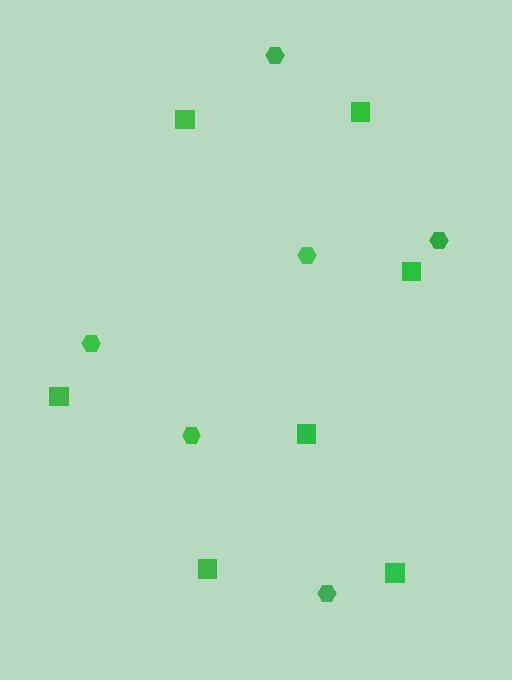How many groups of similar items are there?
There are 2 groups: one group of squares (7) and one group of hexagons (6).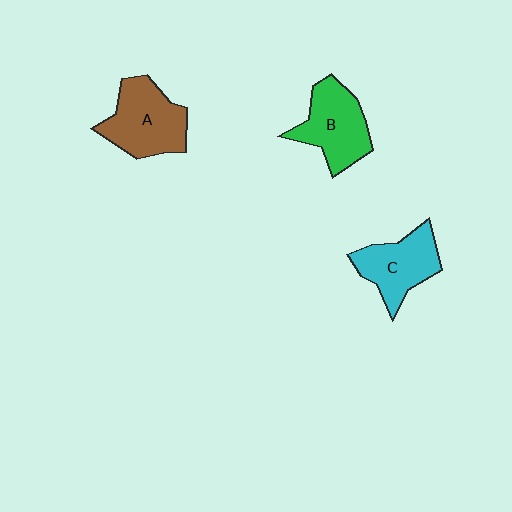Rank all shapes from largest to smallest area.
From largest to smallest: A (brown), B (green), C (cyan).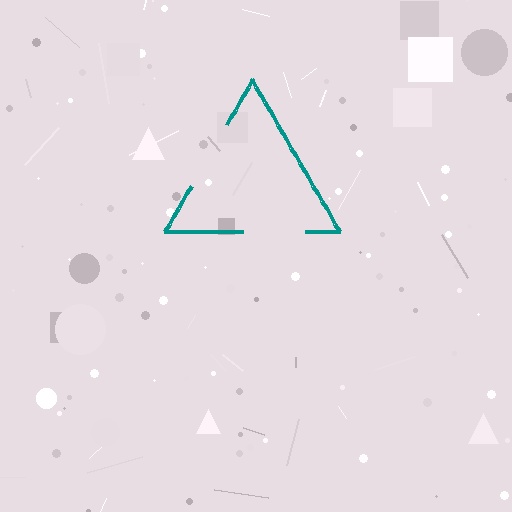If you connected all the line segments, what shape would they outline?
They would outline a triangle.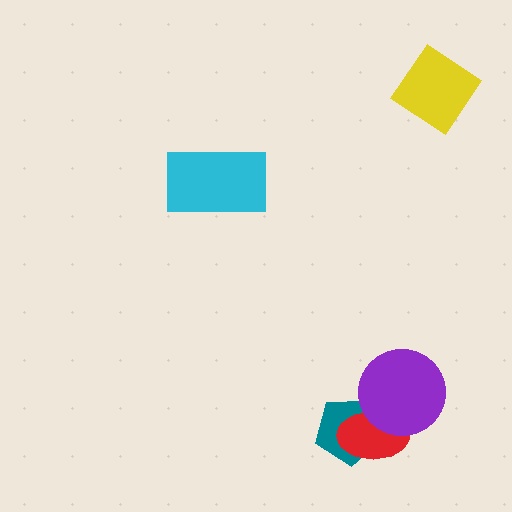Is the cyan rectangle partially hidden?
No, no other shape covers it.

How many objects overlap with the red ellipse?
2 objects overlap with the red ellipse.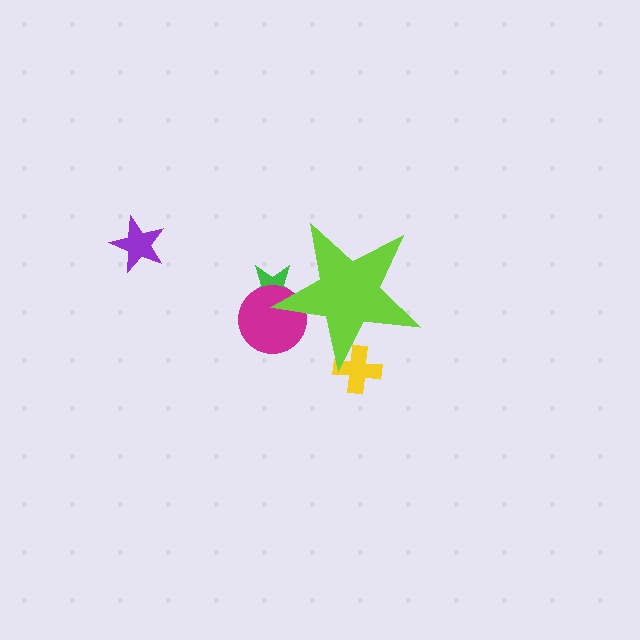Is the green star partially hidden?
Yes, the green star is partially hidden behind the lime star.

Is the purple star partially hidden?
No, the purple star is fully visible.